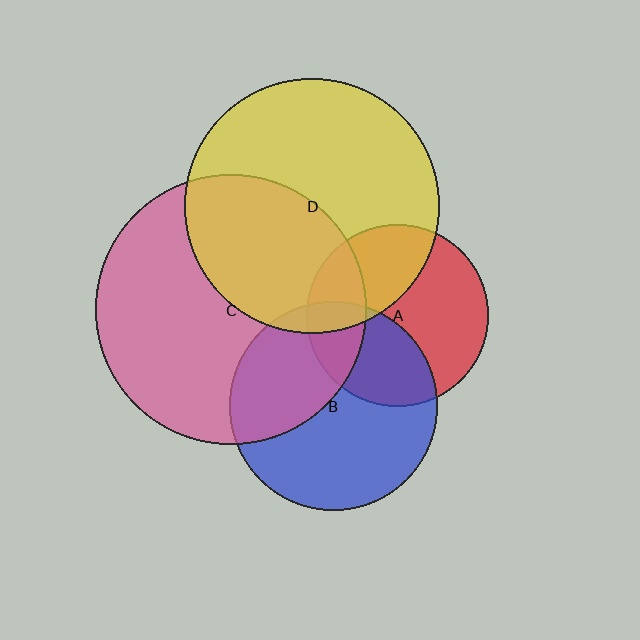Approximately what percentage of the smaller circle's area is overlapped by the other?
Approximately 5%.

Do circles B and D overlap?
Yes.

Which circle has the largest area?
Circle C (pink).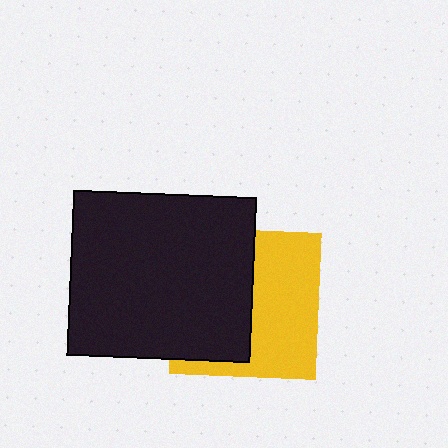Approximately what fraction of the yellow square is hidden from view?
Roughly 50% of the yellow square is hidden behind the black rectangle.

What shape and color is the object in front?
The object in front is a black rectangle.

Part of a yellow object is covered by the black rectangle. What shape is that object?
It is a square.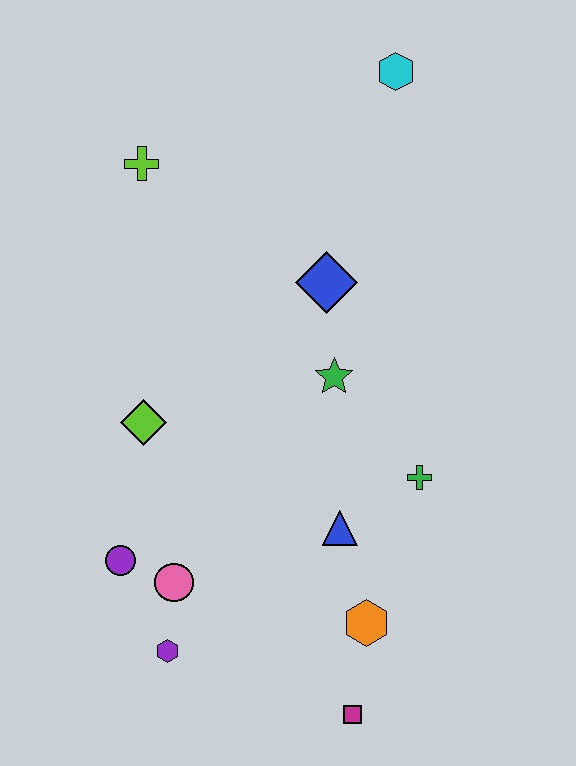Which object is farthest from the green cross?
The lime cross is farthest from the green cross.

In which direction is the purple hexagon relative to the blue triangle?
The purple hexagon is to the left of the blue triangle.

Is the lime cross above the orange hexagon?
Yes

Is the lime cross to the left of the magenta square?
Yes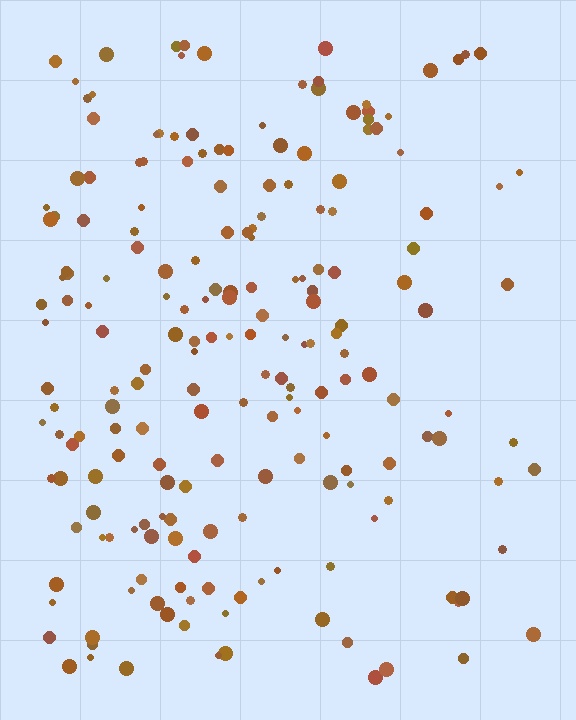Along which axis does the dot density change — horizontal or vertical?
Horizontal.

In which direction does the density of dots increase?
From right to left, with the left side densest.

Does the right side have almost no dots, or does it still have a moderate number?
Still a moderate number, just noticeably fewer than the left.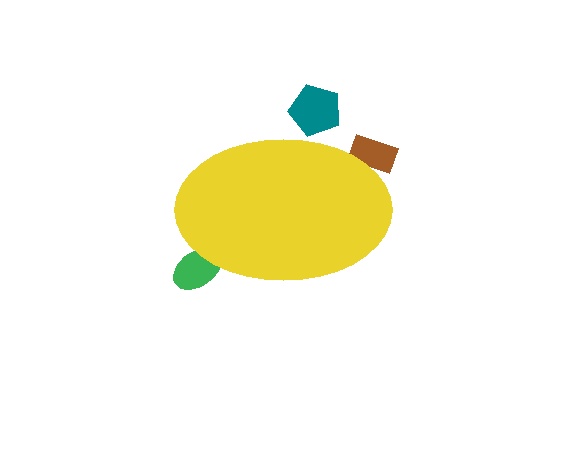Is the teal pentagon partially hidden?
Yes, the teal pentagon is partially hidden behind the yellow ellipse.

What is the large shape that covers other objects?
A yellow ellipse.